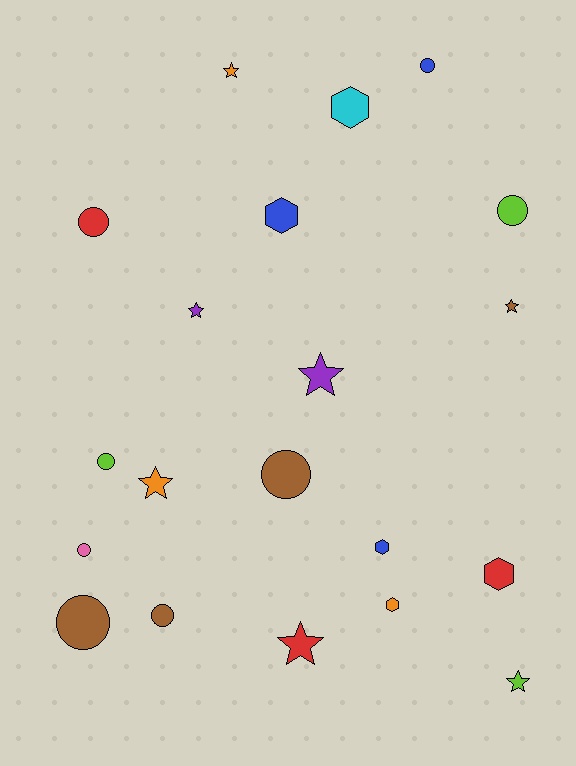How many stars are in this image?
There are 7 stars.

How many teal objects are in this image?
There are no teal objects.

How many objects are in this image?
There are 20 objects.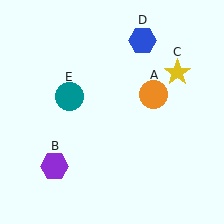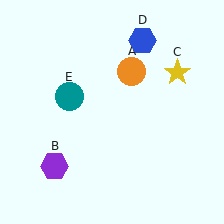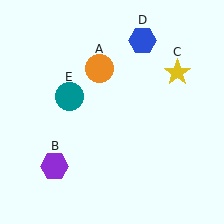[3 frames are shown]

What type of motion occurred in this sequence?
The orange circle (object A) rotated counterclockwise around the center of the scene.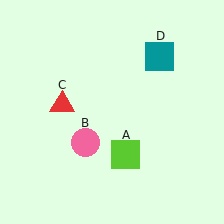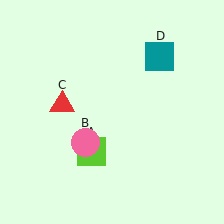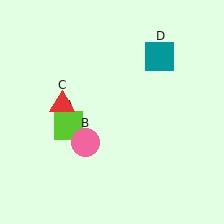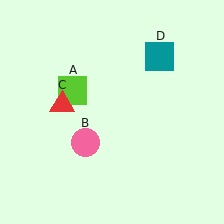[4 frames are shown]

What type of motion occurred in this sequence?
The lime square (object A) rotated clockwise around the center of the scene.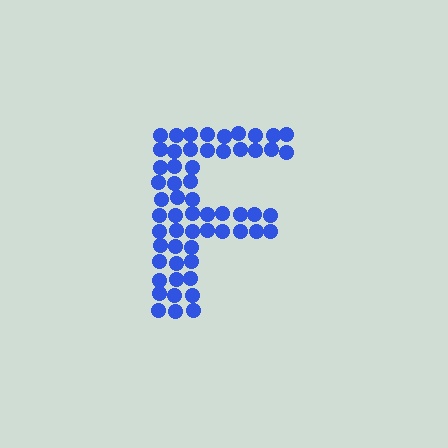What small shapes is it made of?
It is made of small circles.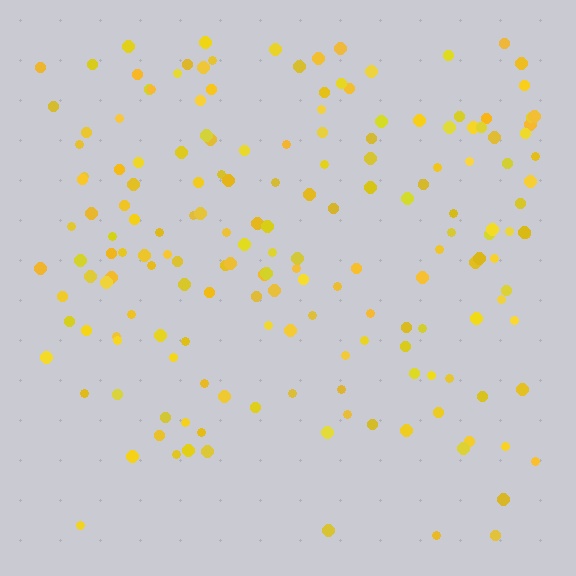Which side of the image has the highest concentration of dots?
The top.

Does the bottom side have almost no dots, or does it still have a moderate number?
Still a moderate number, just noticeably fewer than the top.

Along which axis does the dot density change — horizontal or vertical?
Vertical.